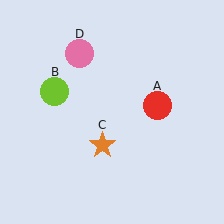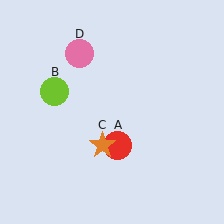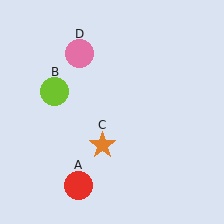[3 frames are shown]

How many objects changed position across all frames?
1 object changed position: red circle (object A).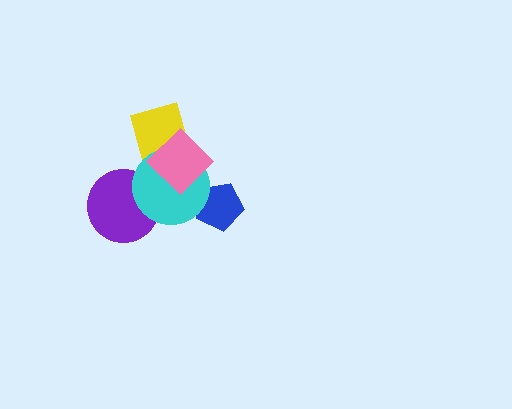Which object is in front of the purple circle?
The cyan circle is in front of the purple circle.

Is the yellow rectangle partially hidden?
Yes, it is partially covered by another shape.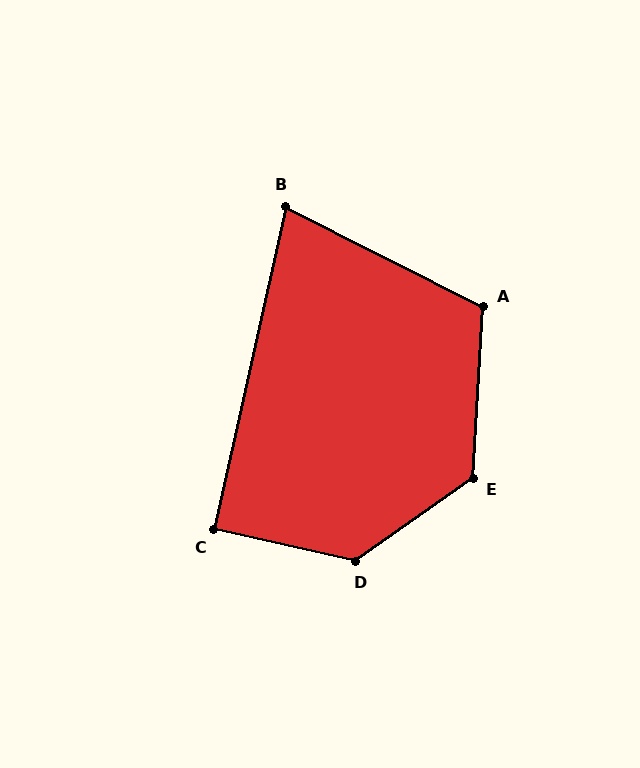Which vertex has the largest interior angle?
D, at approximately 133 degrees.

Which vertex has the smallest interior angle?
B, at approximately 76 degrees.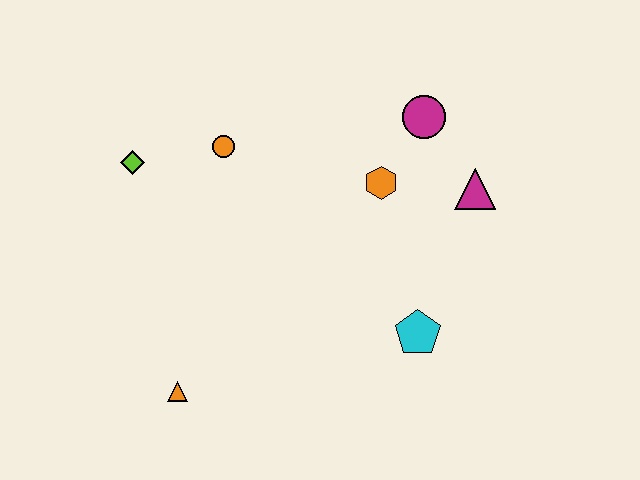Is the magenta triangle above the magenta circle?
No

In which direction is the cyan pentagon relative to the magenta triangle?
The cyan pentagon is below the magenta triangle.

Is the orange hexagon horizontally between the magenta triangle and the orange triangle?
Yes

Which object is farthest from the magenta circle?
The orange triangle is farthest from the magenta circle.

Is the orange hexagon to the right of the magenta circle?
No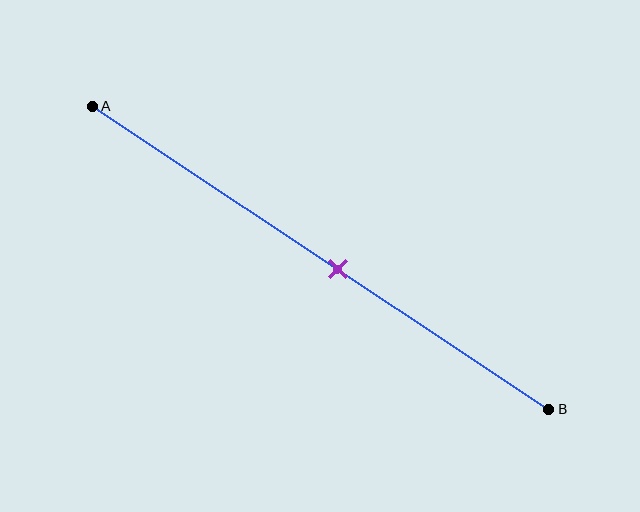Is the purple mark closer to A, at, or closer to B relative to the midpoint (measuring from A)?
The purple mark is closer to point B than the midpoint of segment AB.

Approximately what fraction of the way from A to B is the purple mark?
The purple mark is approximately 55% of the way from A to B.